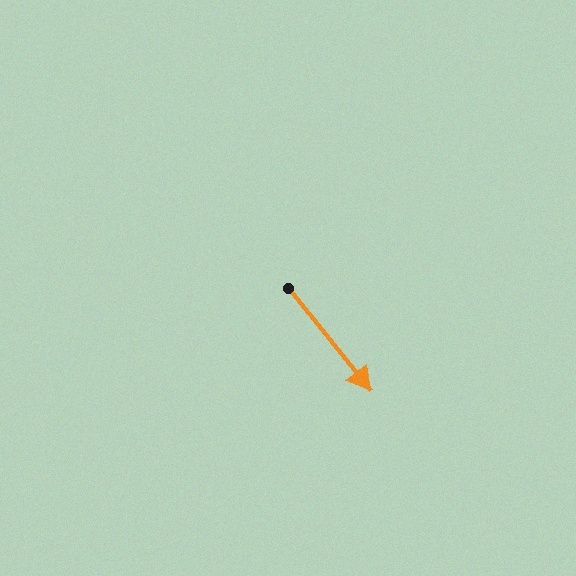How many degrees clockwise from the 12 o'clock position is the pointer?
Approximately 141 degrees.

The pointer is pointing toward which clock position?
Roughly 5 o'clock.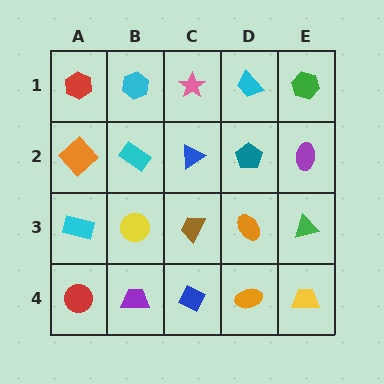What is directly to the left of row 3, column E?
An orange ellipse.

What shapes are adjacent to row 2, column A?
A red hexagon (row 1, column A), a cyan rectangle (row 3, column A), a cyan rectangle (row 2, column B).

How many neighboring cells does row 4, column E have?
2.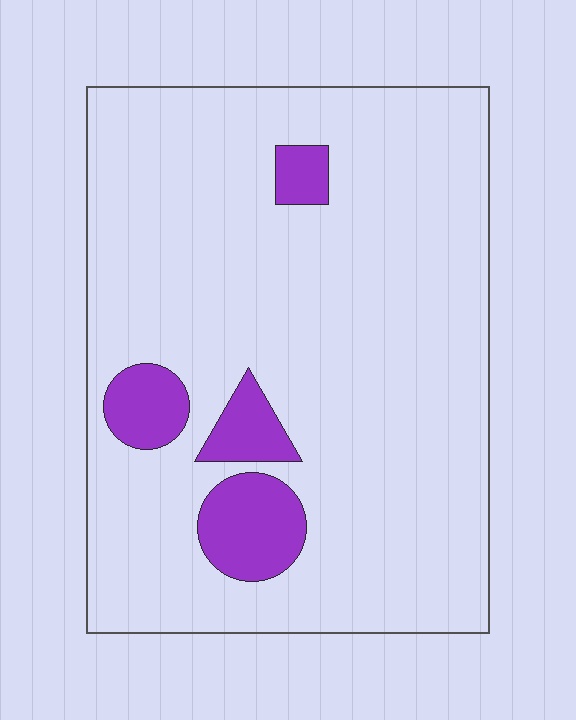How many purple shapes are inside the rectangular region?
4.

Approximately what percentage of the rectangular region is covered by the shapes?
Approximately 10%.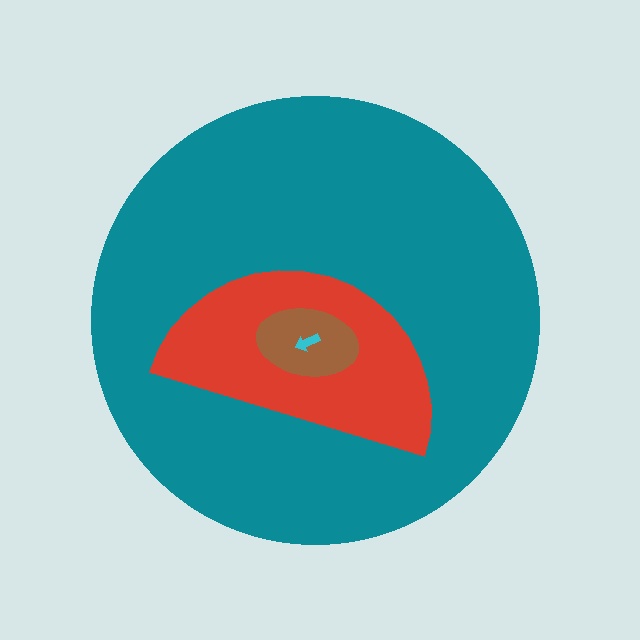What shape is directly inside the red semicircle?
The brown ellipse.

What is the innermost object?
The cyan arrow.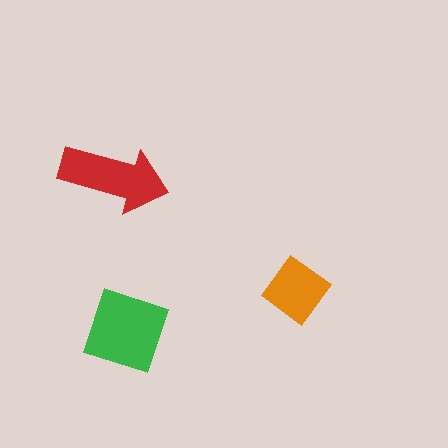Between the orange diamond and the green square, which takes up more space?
The green square.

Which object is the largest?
The green square.